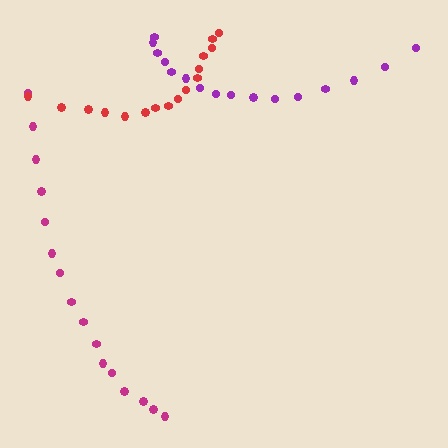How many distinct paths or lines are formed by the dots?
There are 3 distinct paths.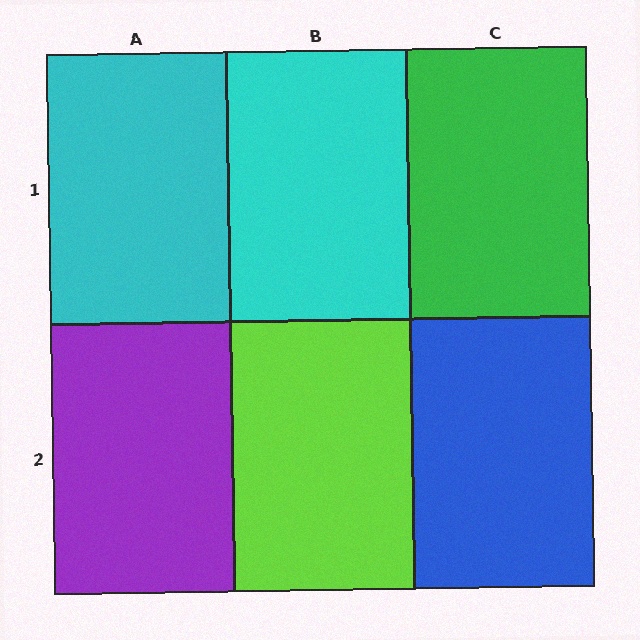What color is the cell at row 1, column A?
Cyan.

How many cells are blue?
1 cell is blue.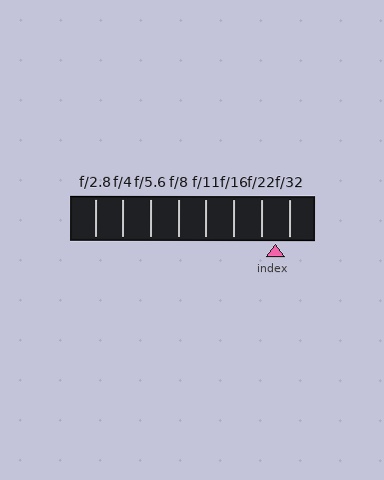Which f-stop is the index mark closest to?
The index mark is closest to f/32.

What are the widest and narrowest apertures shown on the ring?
The widest aperture shown is f/2.8 and the narrowest is f/32.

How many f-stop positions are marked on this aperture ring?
There are 8 f-stop positions marked.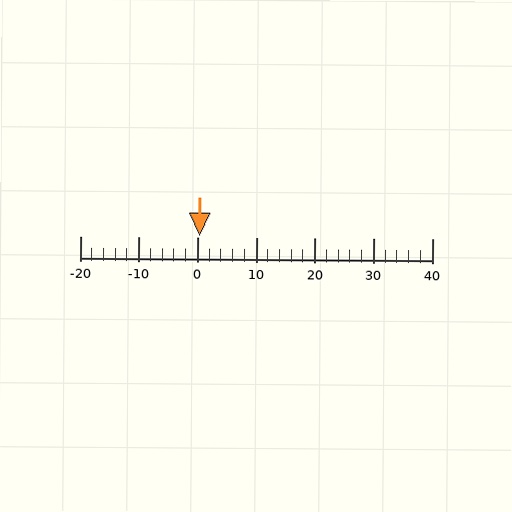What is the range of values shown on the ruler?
The ruler shows values from -20 to 40.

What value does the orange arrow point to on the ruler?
The orange arrow points to approximately 0.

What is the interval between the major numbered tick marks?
The major tick marks are spaced 10 units apart.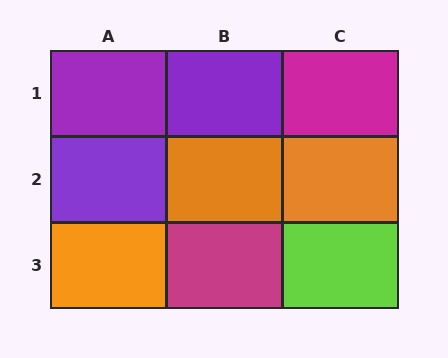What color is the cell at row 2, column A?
Purple.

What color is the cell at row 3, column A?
Orange.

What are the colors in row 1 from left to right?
Purple, purple, magenta.